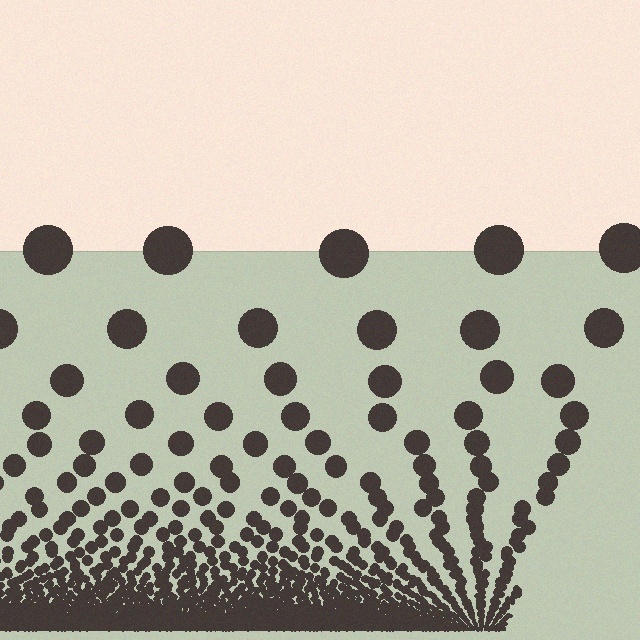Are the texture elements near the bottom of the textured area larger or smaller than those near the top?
Smaller. The gradient is inverted — elements near the bottom are smaller and denser.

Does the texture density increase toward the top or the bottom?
Density increases toward the bottom.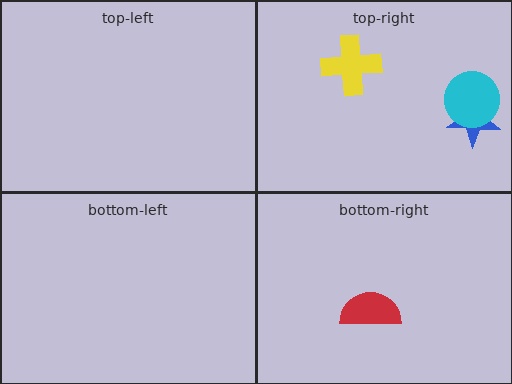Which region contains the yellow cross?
The top-right region.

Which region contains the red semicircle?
The bottom-right region.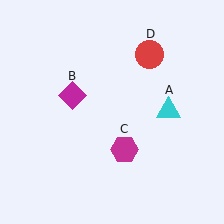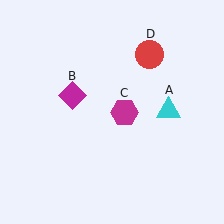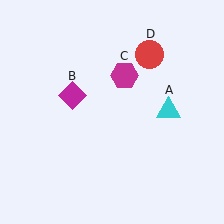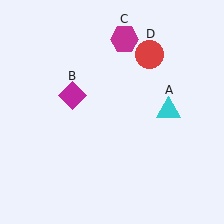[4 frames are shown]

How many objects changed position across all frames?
1 object changed position: magenta hexagon (object C).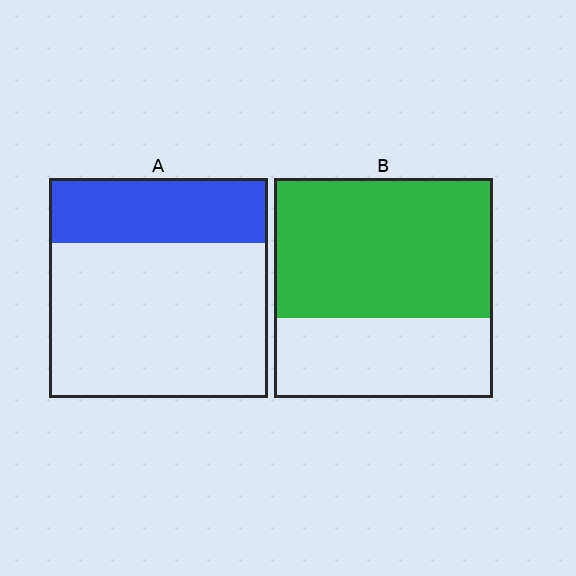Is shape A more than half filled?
No.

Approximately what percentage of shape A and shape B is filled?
A is approximately 30% and B is approximately 65%.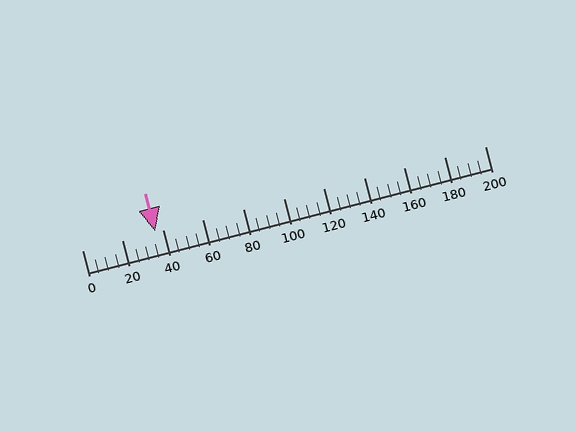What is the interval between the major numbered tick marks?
The major tick marks are spaced 20 units apart.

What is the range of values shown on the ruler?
The ruler shows values from 0 to 200.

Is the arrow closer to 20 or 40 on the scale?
The arrow is closer to 40.